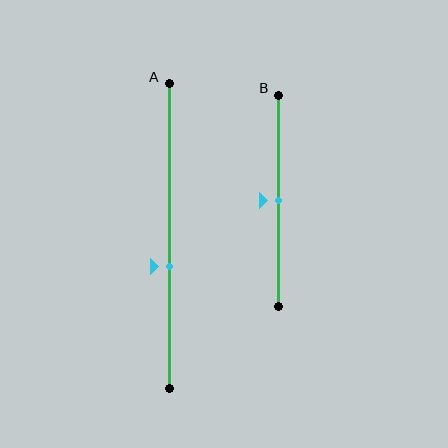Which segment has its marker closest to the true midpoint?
Segment B has its marker closest to the true midpoint.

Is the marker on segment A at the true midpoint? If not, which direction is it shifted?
No, the marker on segment A is shifted downward by about 10% of the segment length.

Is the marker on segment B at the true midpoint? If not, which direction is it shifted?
Yes, the marker on segment B is at the true midpoint.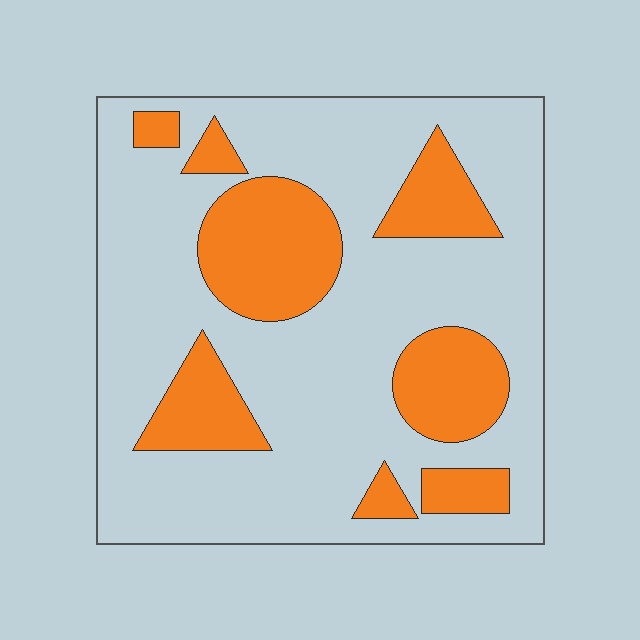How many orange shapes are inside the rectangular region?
8.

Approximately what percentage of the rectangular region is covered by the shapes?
Approximately 25%.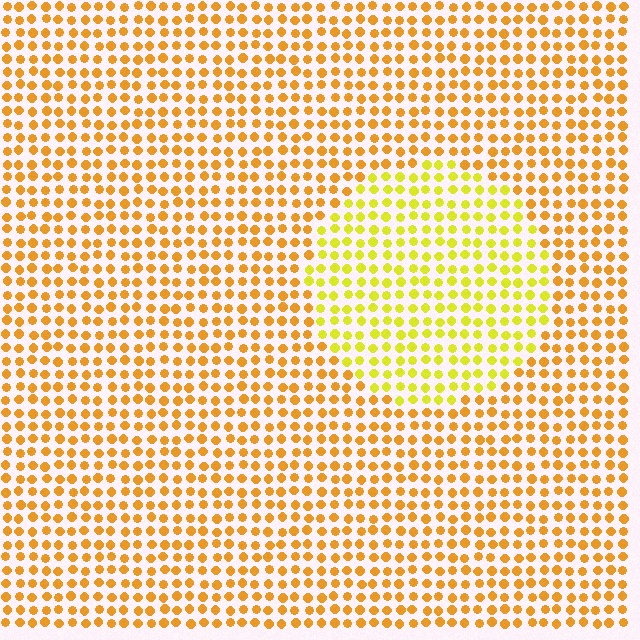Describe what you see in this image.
The image is filled with small orange elements in a uniform arrangement. A circle-shaped region is visible where the elements are tinted to a slightly different hue, forming a subtle color boundary.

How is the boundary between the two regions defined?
The boundary is defined purely by a slight shift in hue (about 29 degrees). Spacing, size, and orientation are identical on both sides.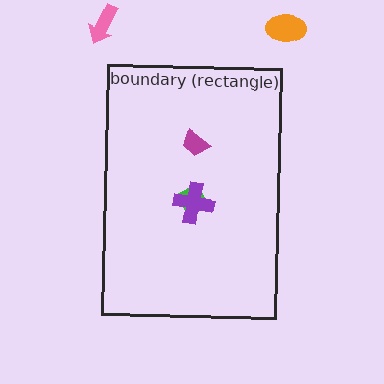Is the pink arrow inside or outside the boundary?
Outside.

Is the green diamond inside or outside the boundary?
Inside.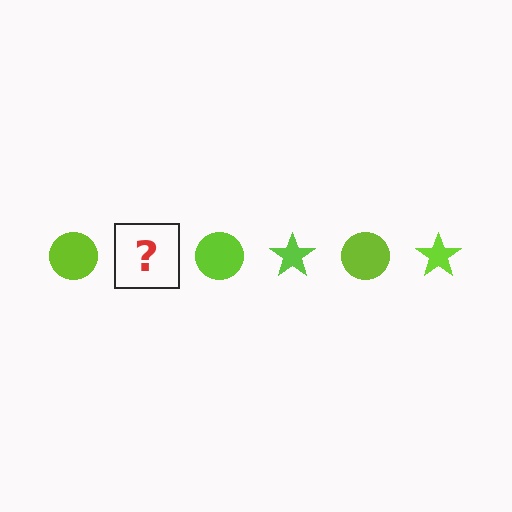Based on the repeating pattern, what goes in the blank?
The blank should be a lime star.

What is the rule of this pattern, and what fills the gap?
The rule is that the pattern cycles through circle, star shapes in lime. The gap should be filled with a lime star.